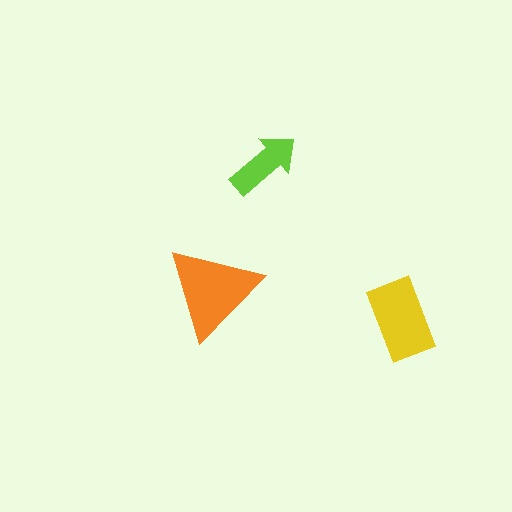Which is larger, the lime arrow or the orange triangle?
The orange triangle.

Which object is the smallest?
The lime arrow.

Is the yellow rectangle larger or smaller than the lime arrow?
Larger.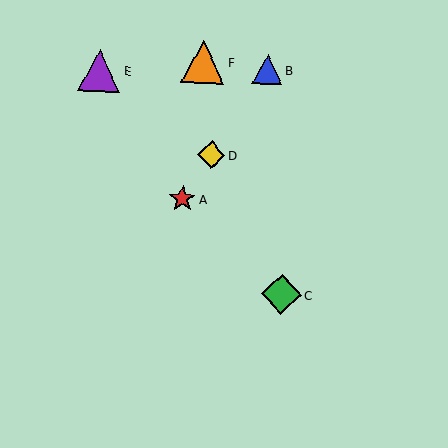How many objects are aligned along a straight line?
3 objects (A, B, D) are aligned along a straight line.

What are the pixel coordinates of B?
Object B is at (267, 70).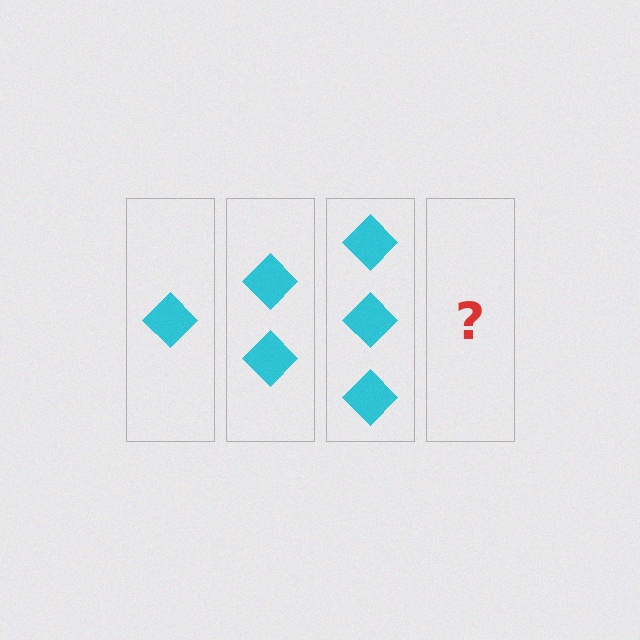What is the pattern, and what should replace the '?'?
The pattern is that each step adds one more diamond. The '?' should be 4 diamonds.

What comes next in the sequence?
The next element should be 4 diamonds.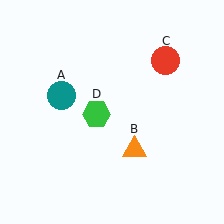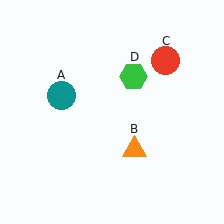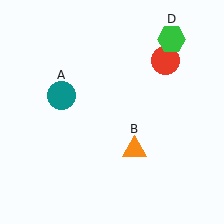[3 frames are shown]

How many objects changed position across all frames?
1 object changed position: green hexagon (object D).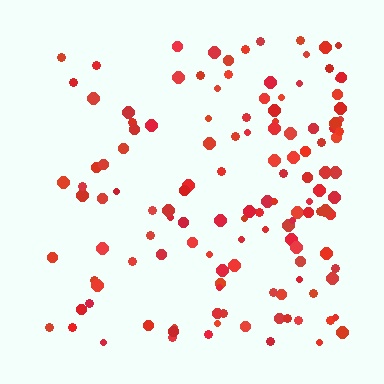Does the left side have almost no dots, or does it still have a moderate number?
Still a moderate number, just noticeably fewer than the right.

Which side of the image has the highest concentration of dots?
The right.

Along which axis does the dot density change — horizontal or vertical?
Horizontal.